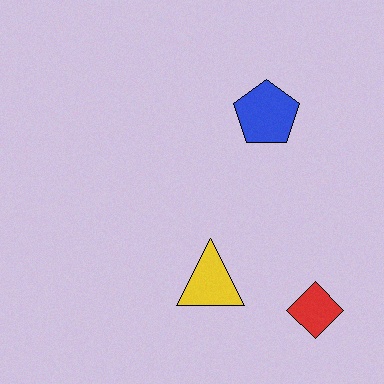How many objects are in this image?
There are 3 objects.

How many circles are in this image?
There are no circles.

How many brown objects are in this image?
There are no brown objects.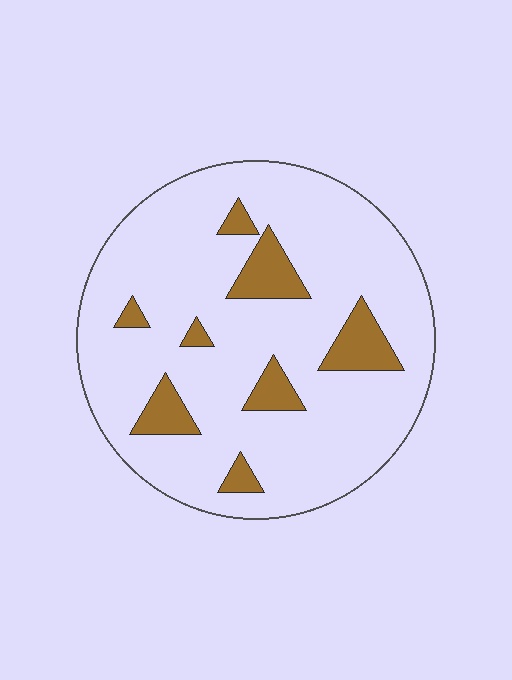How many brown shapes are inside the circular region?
8.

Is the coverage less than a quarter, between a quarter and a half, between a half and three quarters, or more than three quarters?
Less than a quarter.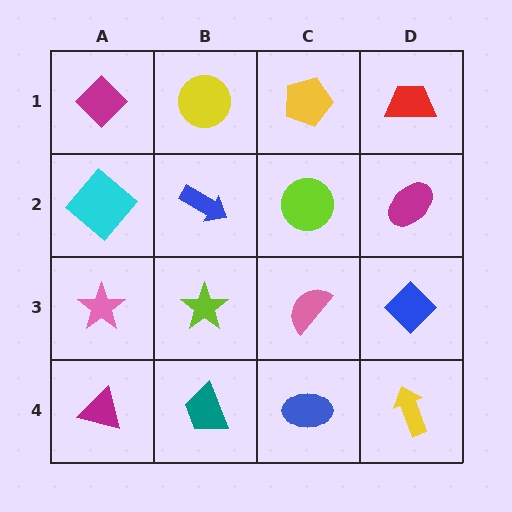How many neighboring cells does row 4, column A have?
2.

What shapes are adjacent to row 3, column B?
A blue arrow (row 2, column B), a teal trapezoid (row 4, column B), a pink star (row 3, column A), a pink semicircle (row 3, column C).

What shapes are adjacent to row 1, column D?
A magenta ellipse (row 2, column D), a yellow pentagon (row 1, column C).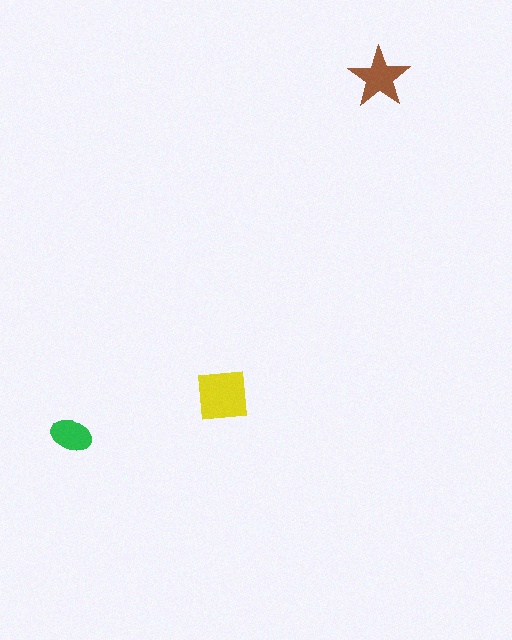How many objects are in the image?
There are 3 objects in the image.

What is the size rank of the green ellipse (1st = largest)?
3rd.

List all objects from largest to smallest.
The yellow square, the brown star, the green ellipse.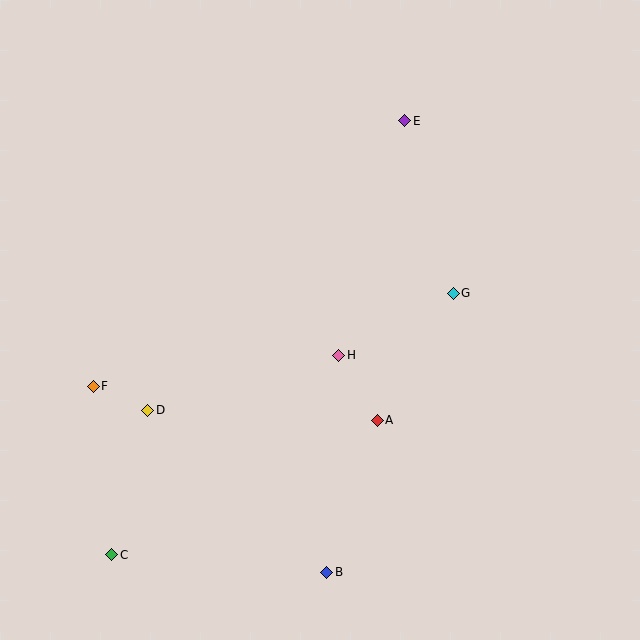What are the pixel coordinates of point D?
Point D is at (148, 410).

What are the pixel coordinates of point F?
Point F is at (93, 386).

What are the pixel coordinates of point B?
Point B is at (327, 572).